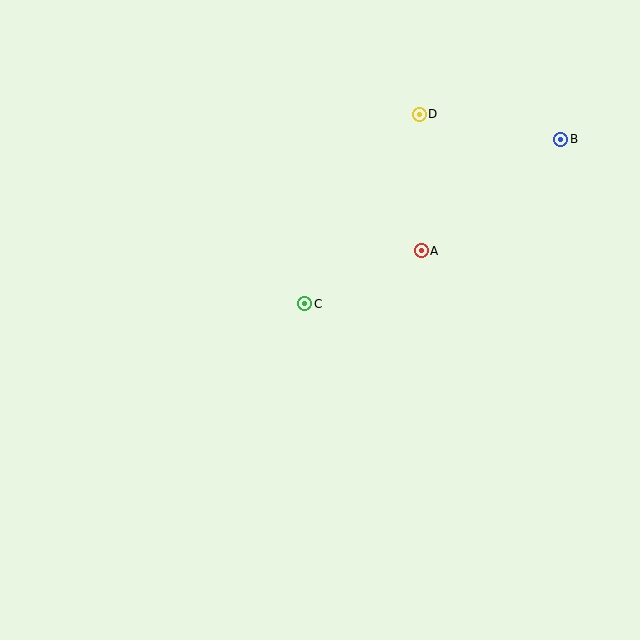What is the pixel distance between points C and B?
The distance between C and B is 304 pixels.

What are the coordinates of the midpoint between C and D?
The midpoint between C and D is at (362, 209).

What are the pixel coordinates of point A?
Point A is at (421, 251).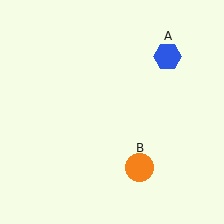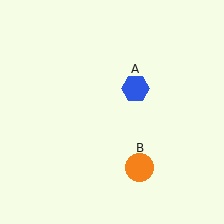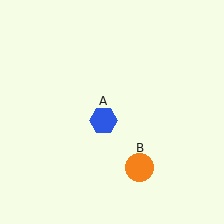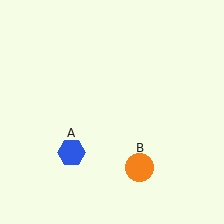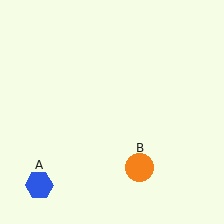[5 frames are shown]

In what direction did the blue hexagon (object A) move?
The blue hexagon (object A) moved down and to the left.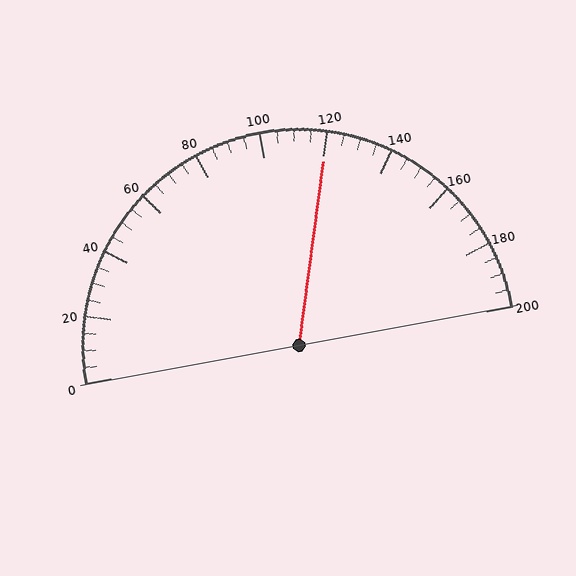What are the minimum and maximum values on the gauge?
The gauge ranges from 0 to 200.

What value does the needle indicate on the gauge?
The needle indicates approximately 120.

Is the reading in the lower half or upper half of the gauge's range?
The reading is in the upper half of the range (0 to 200).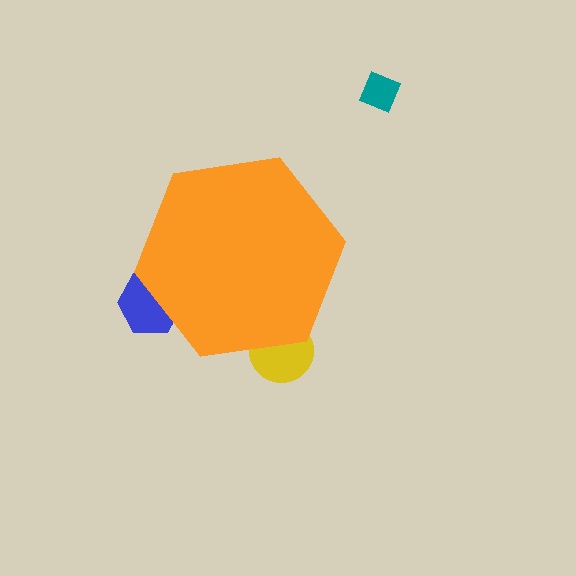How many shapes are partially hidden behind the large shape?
2 shapes are partially hidden.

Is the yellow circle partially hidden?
Yes, the yellow circle is partially hidden behind the orange hexagon.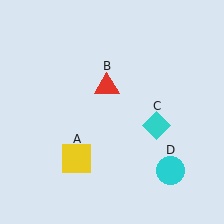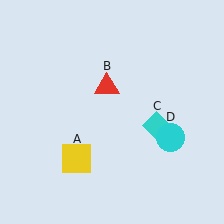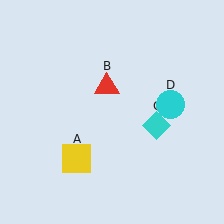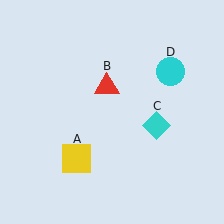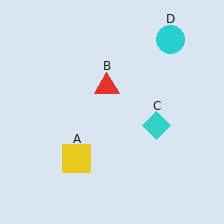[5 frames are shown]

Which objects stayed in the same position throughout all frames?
Yellow square (object A) and red triangle (object B) and cyan diamond (object C) remained stationary.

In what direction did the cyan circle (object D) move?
The cyan circle (object D) moved up.